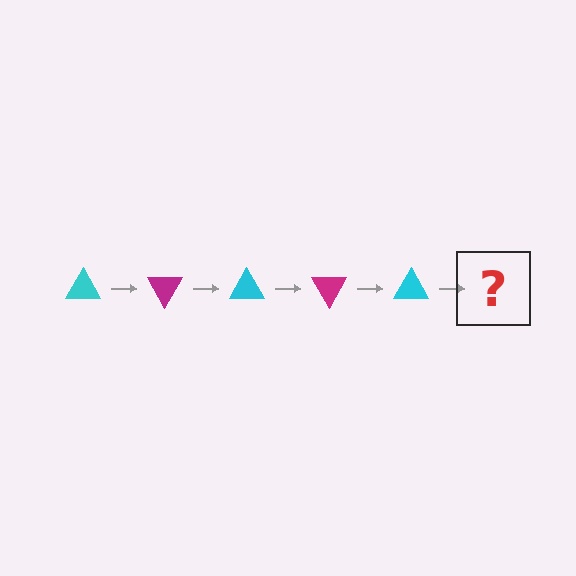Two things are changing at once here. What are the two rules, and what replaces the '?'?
The two rules are that it rotates 60 degrees each step and the color cycles through cyan and magenta. The '?' should be a magenta triangle, rotated 300 degrees from the start.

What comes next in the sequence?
The next element should be a magenta triangle, rotated 300 degrees from the start.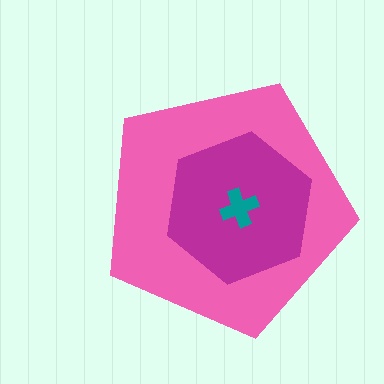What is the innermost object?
The teal cross.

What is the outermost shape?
The pink pentagon.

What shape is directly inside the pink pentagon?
The magenta hexagon.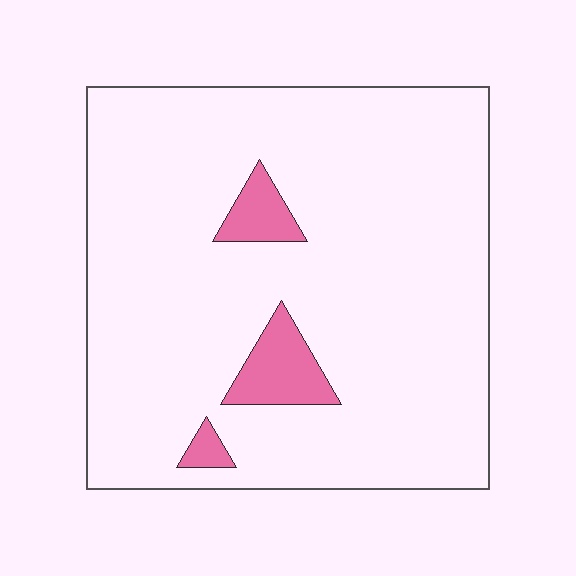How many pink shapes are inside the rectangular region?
3.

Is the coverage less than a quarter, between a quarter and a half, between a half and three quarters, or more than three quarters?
Less than a quarter.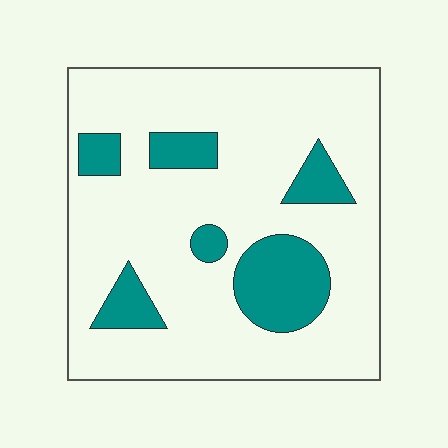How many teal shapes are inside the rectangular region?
6.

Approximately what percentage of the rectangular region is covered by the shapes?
Approximately 20%.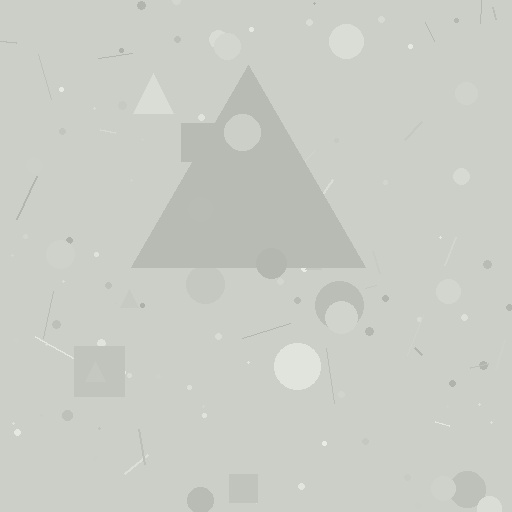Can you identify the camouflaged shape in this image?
The camouflaged shape is a triangle.